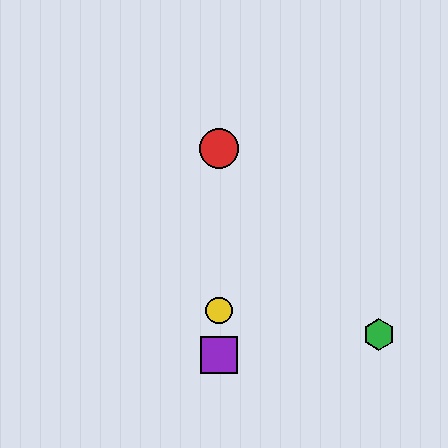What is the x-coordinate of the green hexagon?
The green hexagon is at x≈379.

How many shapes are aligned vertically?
4 shapes (the red circle, the blue square, the yellow circle, the purple square) are aligned vertically.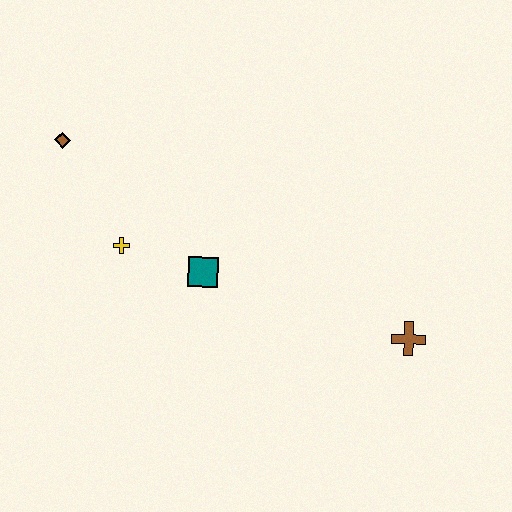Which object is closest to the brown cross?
The teal square is closest to the brown cross.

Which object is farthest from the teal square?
The brown cross is farthest from the teal square.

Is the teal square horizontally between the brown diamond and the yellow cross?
No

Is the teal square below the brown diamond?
Yes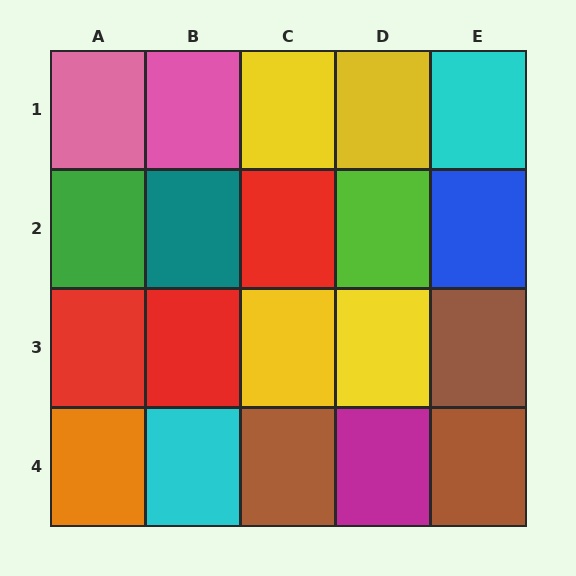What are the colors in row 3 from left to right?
Red, red, yellow, yellow, brown.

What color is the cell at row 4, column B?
Cyan.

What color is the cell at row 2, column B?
Teal.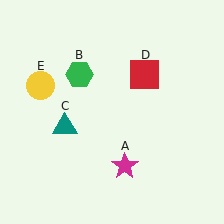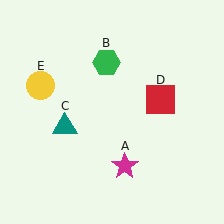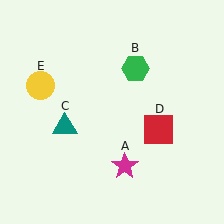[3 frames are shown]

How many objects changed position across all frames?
2 objects changed position: green hexagon (object B), red square (object D).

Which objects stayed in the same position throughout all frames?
Magenta star (object A) and teal triangle (object C) and yellow circle (object E) remained stationary.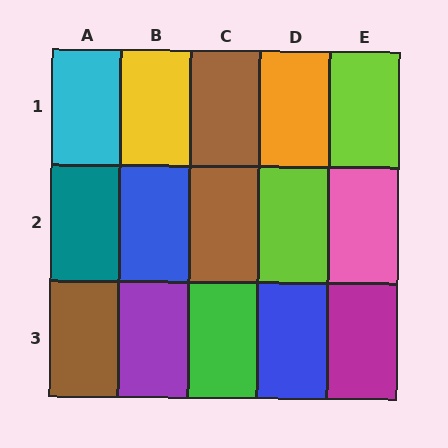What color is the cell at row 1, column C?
Brown.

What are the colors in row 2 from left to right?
Teal, blue, brown, lime, pink.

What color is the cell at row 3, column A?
Brown.